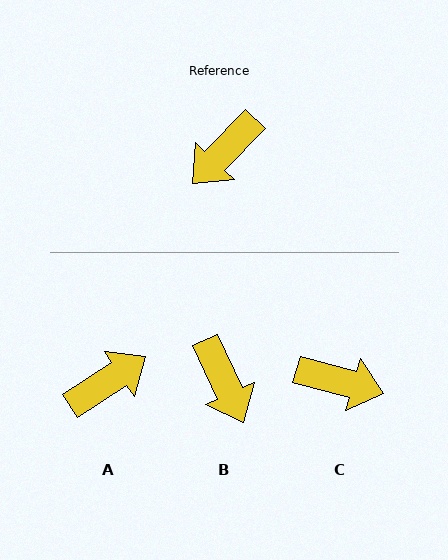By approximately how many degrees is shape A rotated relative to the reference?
Approximately 167 degrees counter-clockwise.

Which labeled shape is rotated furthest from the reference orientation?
A, about 167 degrees away.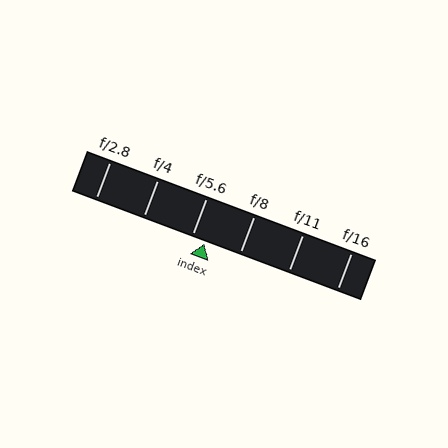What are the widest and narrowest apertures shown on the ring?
The widest aperture shown is f/2.8 and the narrowest is f/16.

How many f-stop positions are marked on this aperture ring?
There are 6 f-stop positions marked.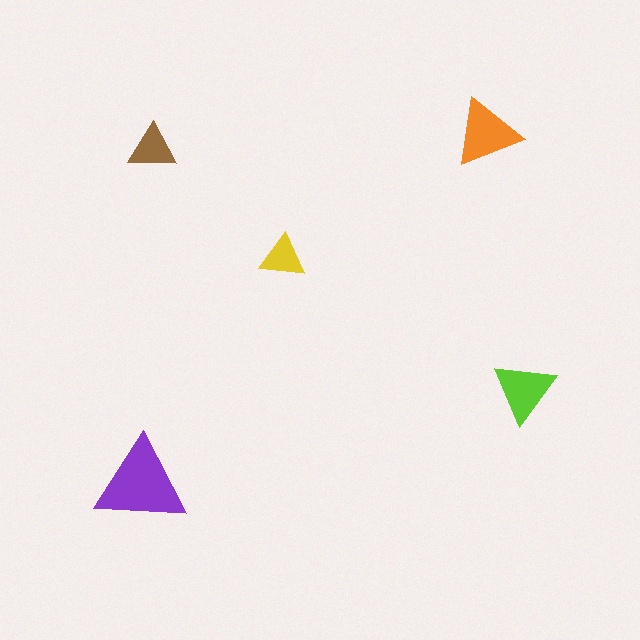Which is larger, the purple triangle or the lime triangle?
The purple one.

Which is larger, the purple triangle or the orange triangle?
The purple one.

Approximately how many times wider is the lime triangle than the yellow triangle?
About 1.5 times wider.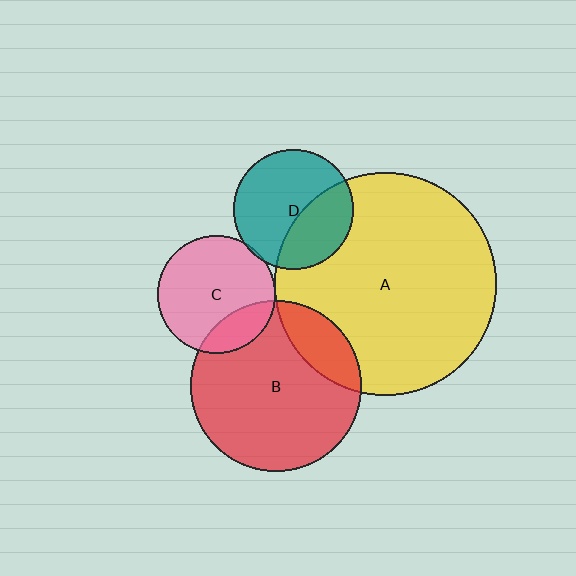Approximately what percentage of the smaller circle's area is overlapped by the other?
Approximately 35%.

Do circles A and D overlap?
Yes.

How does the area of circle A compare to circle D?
Approximately 3.4 times.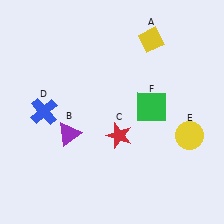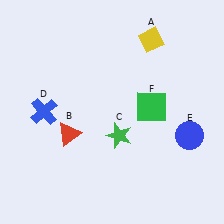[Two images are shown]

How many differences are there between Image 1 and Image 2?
There are 3 differences between the two images.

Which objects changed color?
B changed from purple to red. C changed from red to green. E changed from yellow to blue.